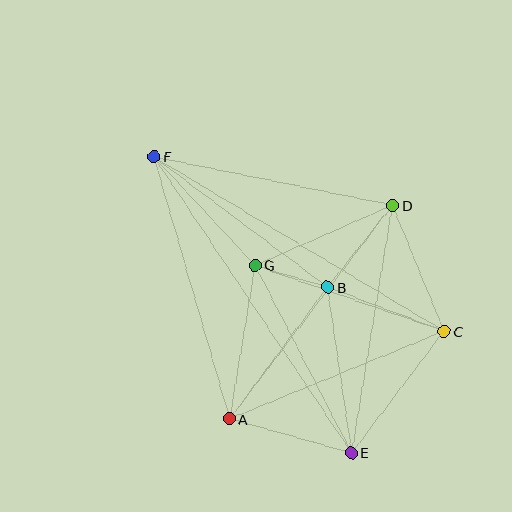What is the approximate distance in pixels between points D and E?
The distance between D and E is approximately 251 pixels.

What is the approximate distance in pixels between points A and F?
The distance between A and F is approximately 272 pixels.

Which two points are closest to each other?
Points B and G are closest to each other.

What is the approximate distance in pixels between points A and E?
The distance between A and E is approximately 127 pixels.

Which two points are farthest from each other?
Points E and F are farthest from each other.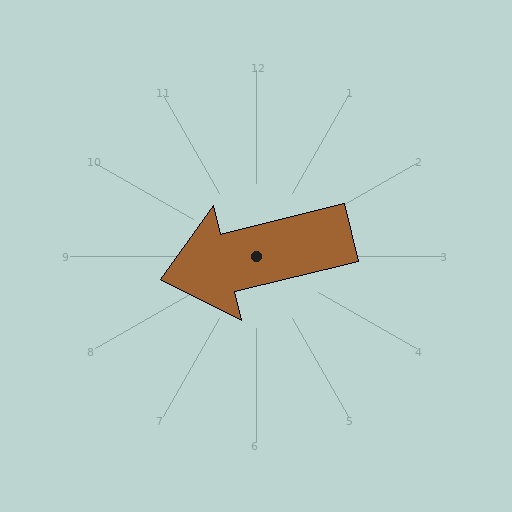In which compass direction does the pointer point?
West.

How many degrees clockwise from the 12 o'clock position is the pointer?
Approximately 256 degrees.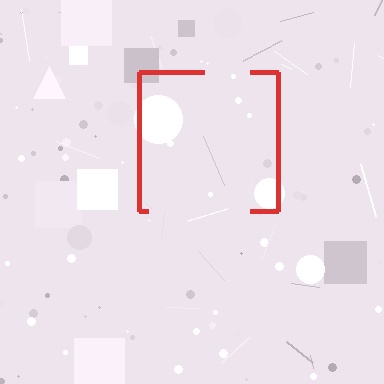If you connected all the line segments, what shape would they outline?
They would outline a square.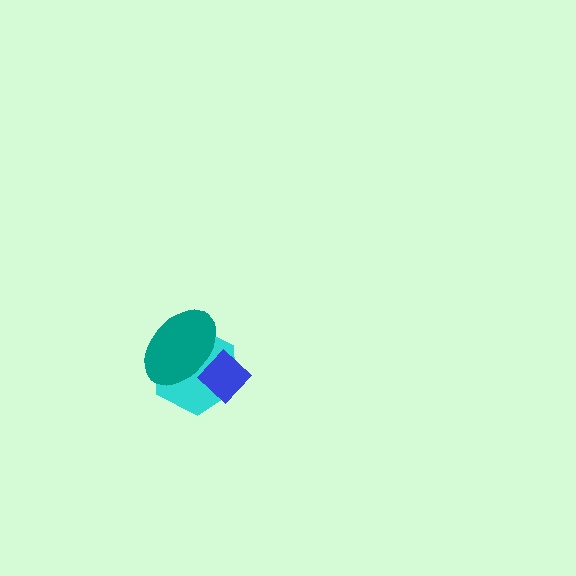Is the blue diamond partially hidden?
Yes, it is partially covered by another shape.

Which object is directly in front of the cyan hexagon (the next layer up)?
The blue diamond is directly in front of the cyan hexagon.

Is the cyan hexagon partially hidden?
Yes, it is partially covered by another shape.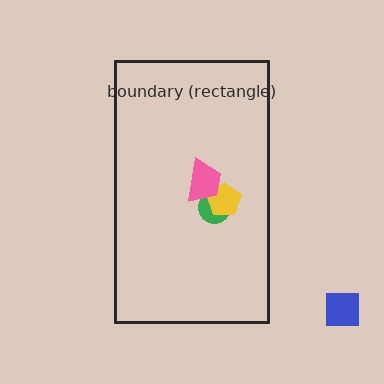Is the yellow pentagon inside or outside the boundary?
Inside.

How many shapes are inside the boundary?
3 inside, 1 outside.